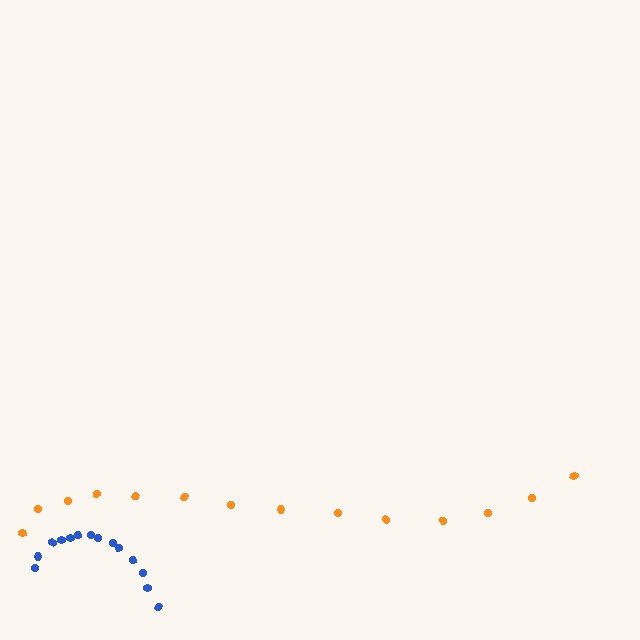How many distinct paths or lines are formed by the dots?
There are 2 distinct paths.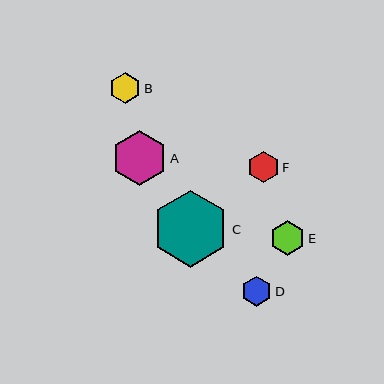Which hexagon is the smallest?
Hexagon D is the smallest with a size of approximately 30 pixels.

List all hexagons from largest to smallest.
From largest to smallest: C, A, E, F, B, D.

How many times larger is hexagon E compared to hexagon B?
Hexagon E is approximately 1.1 times the size of hexagon B.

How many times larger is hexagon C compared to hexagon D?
Hexagon C is approximately 2.6 times the size of hexagon D.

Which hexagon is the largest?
Hexagon C is the largest with a size of approximately 77 pixels.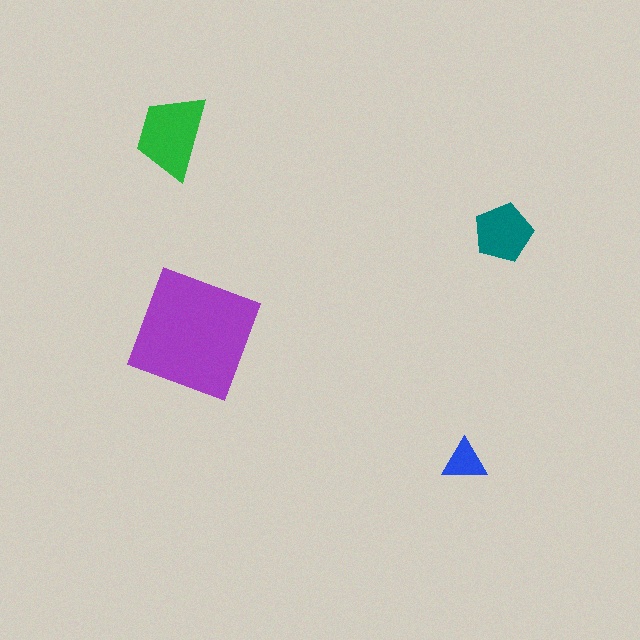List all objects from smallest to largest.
The blue triangle, the teal pentagon, the green trapezoid, the purple square.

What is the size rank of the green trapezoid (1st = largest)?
2nd.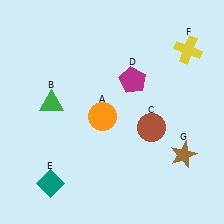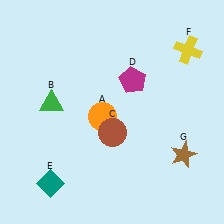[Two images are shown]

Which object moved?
The brown circle (C) moved left.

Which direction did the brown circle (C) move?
The brown circle (C) moved left.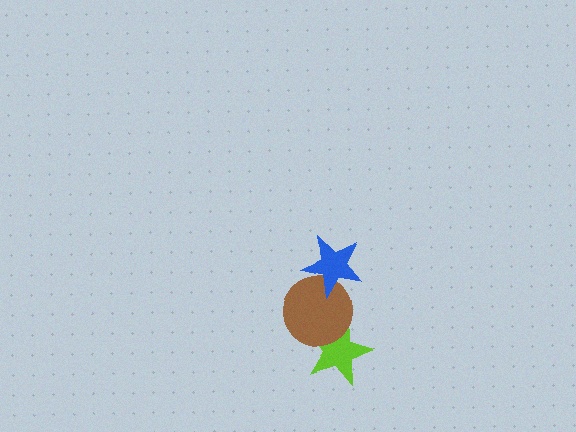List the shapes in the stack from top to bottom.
From top to bottom: the blue star, the brown circle, the lime star.